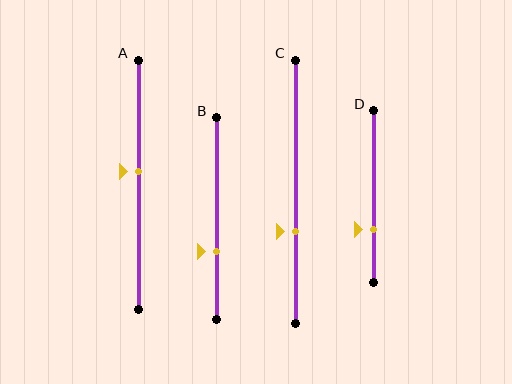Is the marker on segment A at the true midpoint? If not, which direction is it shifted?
No, the marker on segment A is shifted upward by about 6% of the segment length.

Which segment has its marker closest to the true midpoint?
Segment A has its marker closest to the true midpoint.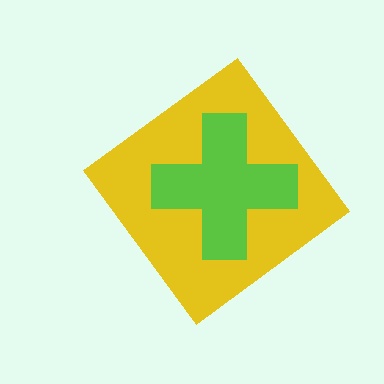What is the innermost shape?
The lime cross.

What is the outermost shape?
The yellow diamond.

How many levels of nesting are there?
2.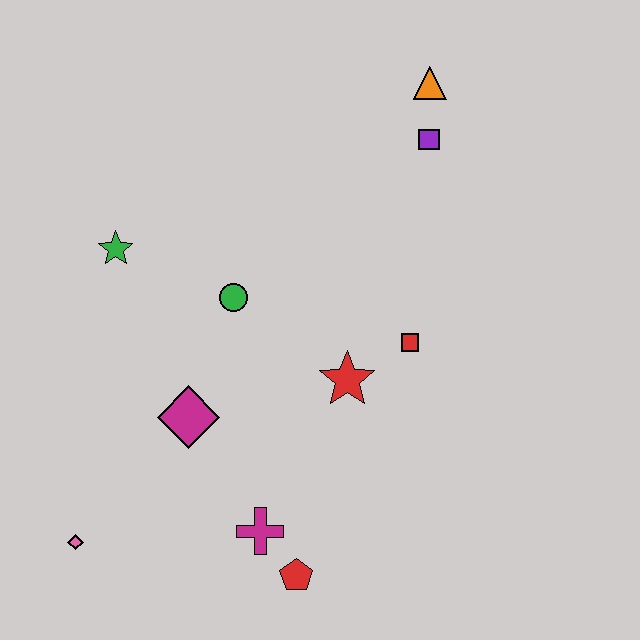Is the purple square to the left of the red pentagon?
No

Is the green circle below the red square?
No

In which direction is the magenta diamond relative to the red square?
The magenta diamond is to the left of the red square.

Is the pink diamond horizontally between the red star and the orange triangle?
No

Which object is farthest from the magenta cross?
The orange triangle is farthest from the magenta cross.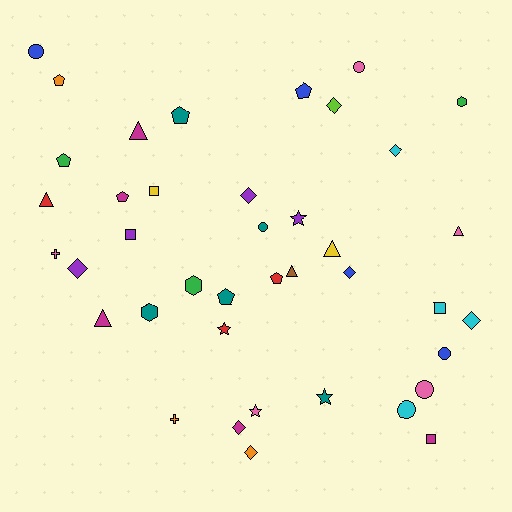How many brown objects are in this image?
There is 1 brown object.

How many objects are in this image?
There are 40 objects.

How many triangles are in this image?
There are 6 triangles.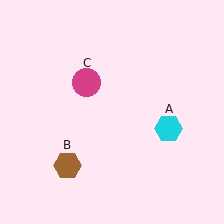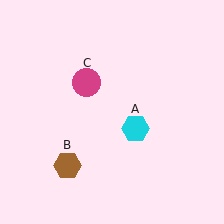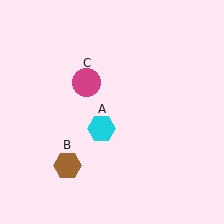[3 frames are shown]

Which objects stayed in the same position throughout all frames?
Brown hexagon (object B) and magenta circle (object C) remained stationary.